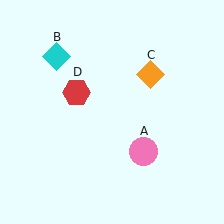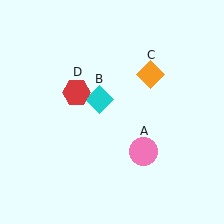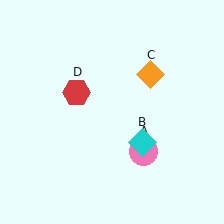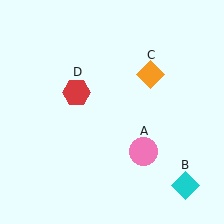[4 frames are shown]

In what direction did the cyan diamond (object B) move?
The cyan diamond (object B) moved down and to the right.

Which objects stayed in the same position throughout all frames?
Pink circle (object A) and orange diamond (object C) and red hexagon (object D) remained stationary.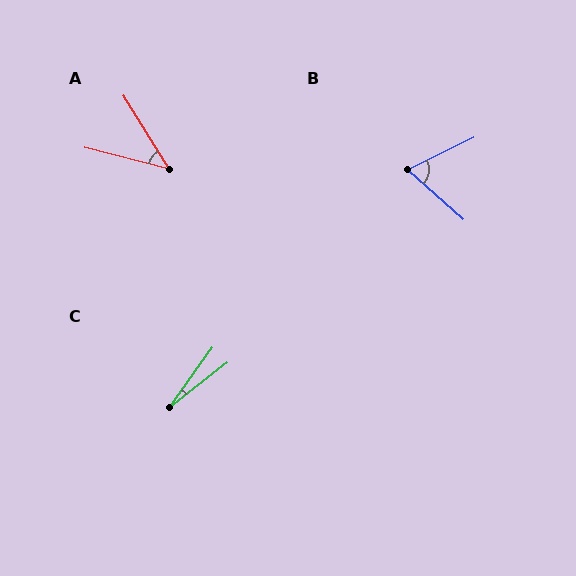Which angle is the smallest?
C, at approximately 17 degrees.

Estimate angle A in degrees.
Approximately 44 degrees.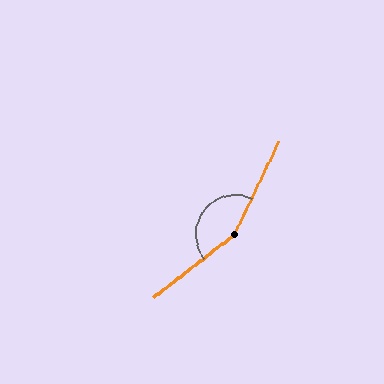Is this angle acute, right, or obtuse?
It is obtuse.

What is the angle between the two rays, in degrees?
Approximately 153 degrees.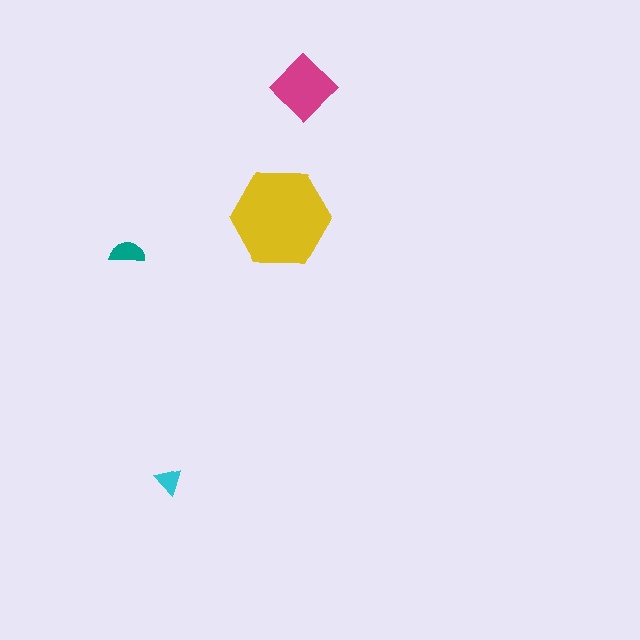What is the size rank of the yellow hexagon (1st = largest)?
1st.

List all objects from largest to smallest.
The yellow hexagon, the magenta diamond, the teal semicircle, the cyan triangle.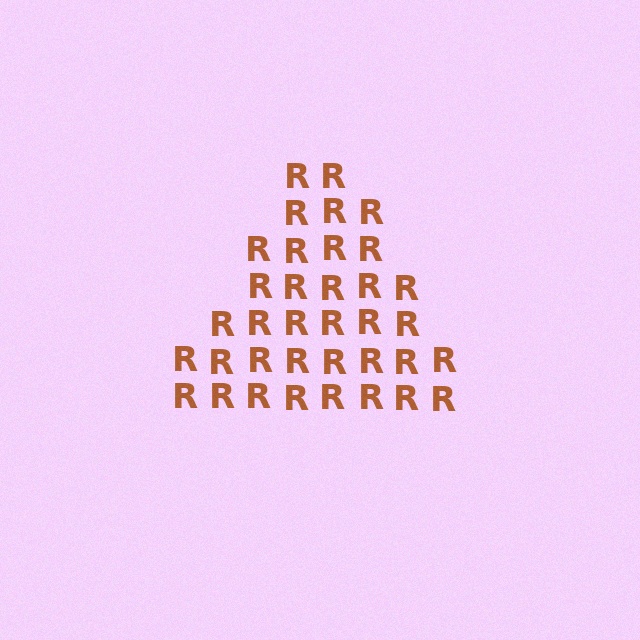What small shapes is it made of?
It is made of small letter R's.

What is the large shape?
The large shape is a triangle.